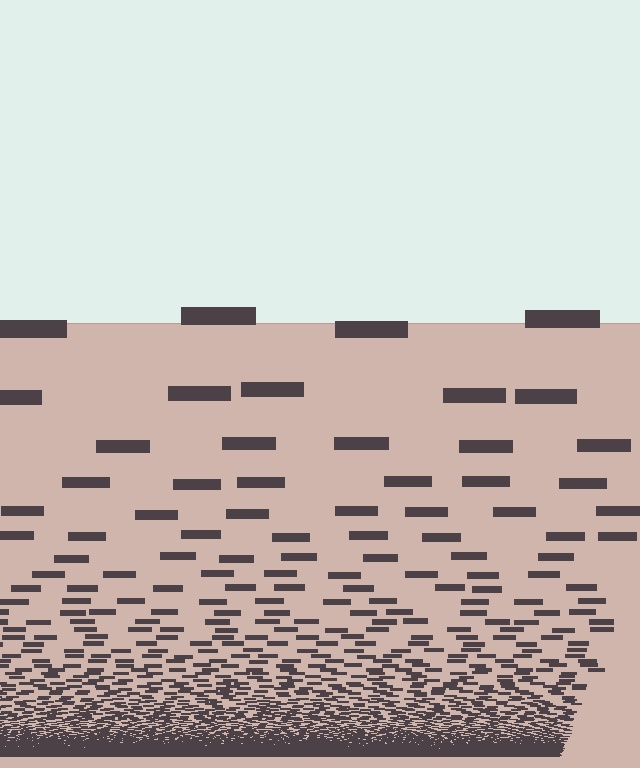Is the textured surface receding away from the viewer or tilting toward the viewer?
The surface appears to tilt toward the viewer. Texture elements get larger and sparser toward the top.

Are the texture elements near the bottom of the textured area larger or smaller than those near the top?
Smaller. The gradient is inverted — elements near the bottom are smaller and denser.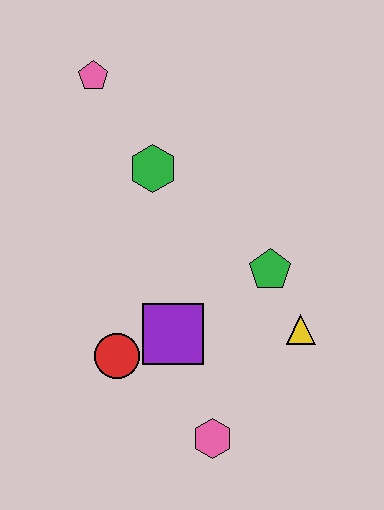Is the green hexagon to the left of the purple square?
Yes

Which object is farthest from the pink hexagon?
The pink pentagon is farthest from the pink hexagon.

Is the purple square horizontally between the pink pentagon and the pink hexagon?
Yes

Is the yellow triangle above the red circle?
Yes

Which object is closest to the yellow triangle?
The green pentagon is closest to the yellow triangle.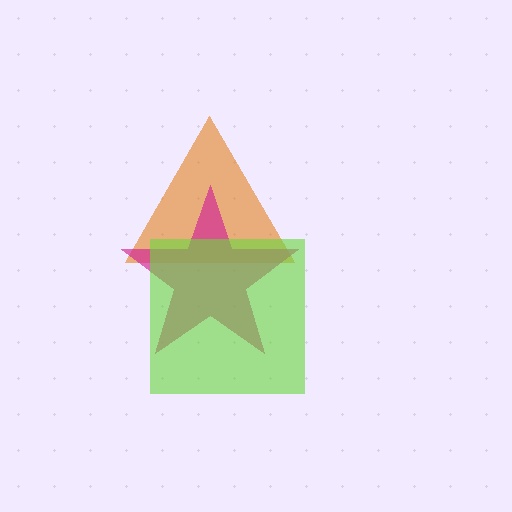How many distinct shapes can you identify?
There are 3 distinct shapes: an orange triangle, a magenta star, a lime square.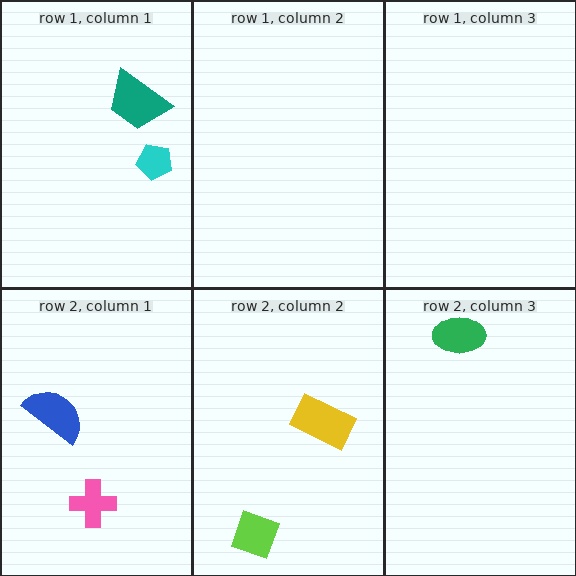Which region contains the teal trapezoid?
The row 1, column 1 region.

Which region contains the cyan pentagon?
The row 1, column 1 region.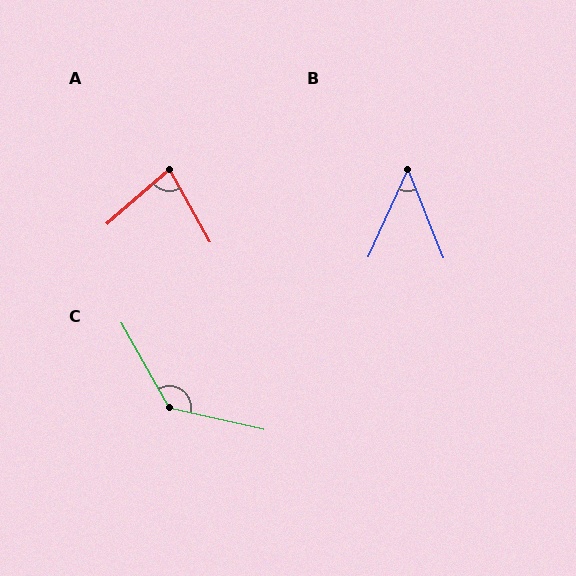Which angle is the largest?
C, at approximately 132 degrees.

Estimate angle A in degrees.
Approximately 78 degrees.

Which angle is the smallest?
B, at approximately 46 degrees.